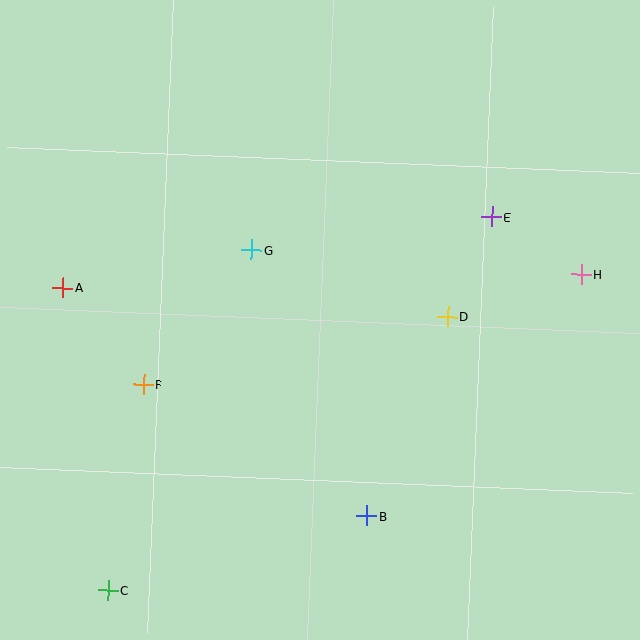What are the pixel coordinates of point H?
Point H is at (582, 274).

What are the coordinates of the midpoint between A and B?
The midpoint between A and B is at (215, 402).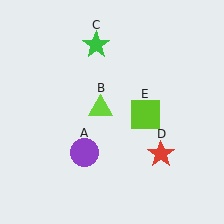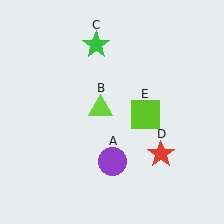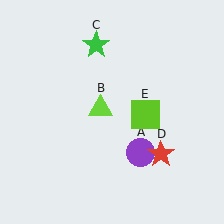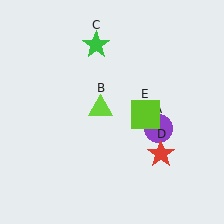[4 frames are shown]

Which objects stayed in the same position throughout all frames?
Lime triangle (object B) and green star (object C) and red star (object D) and lime square (object E) remained stationary.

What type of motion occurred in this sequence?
The purple circle (object A) rotated counterclockwise around the center of the scene.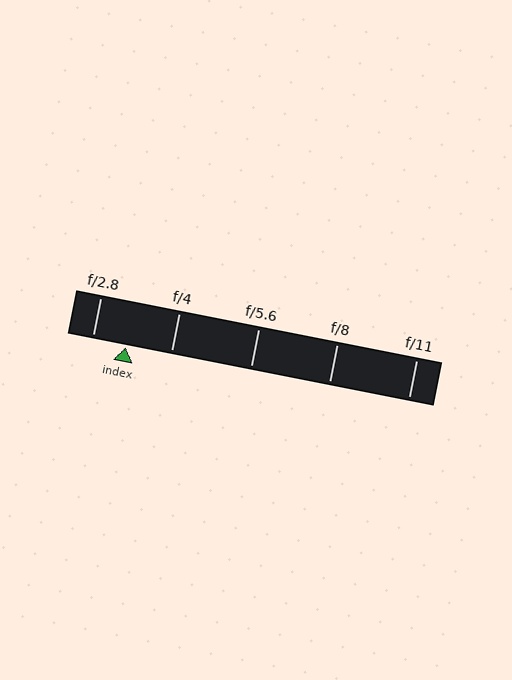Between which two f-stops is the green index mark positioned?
The index mark is between f/2.8 and f/4.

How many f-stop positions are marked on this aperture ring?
There are 5 f-stop positions marked.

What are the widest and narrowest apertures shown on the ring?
The widest aperture shown is f/2.8 and the narrowest is f/11.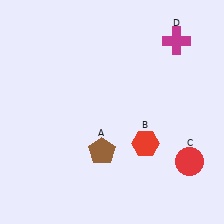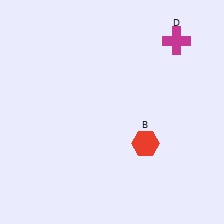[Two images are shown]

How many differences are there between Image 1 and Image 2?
There are 2 differences between the two images.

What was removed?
The red circle (C), the brown pentagon (A) were removed in Image 2.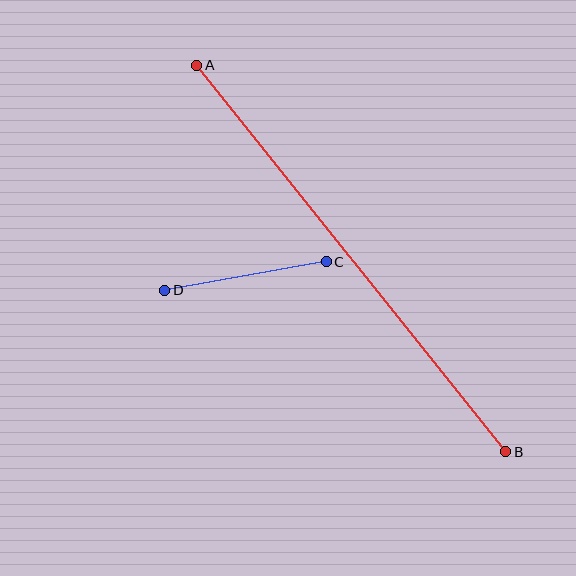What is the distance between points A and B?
The distance is approximately 495 pixels.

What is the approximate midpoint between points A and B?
The midpoint is at approximately (351, 259) pixels.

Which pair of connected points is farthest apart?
Points A and B are farthest apart.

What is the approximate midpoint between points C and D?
The midpoint is at approximately (246, 276) pixels.